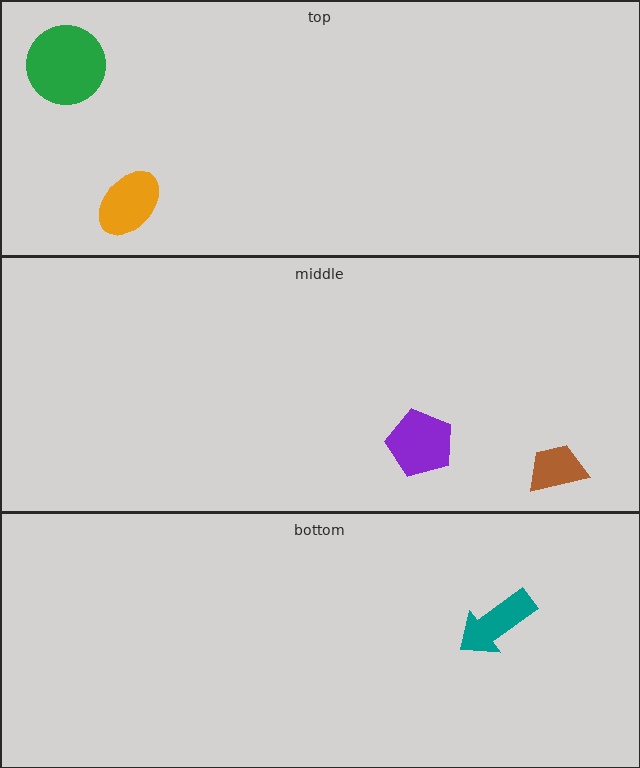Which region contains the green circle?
The top region.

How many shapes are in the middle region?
2.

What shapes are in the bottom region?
The teal arrow.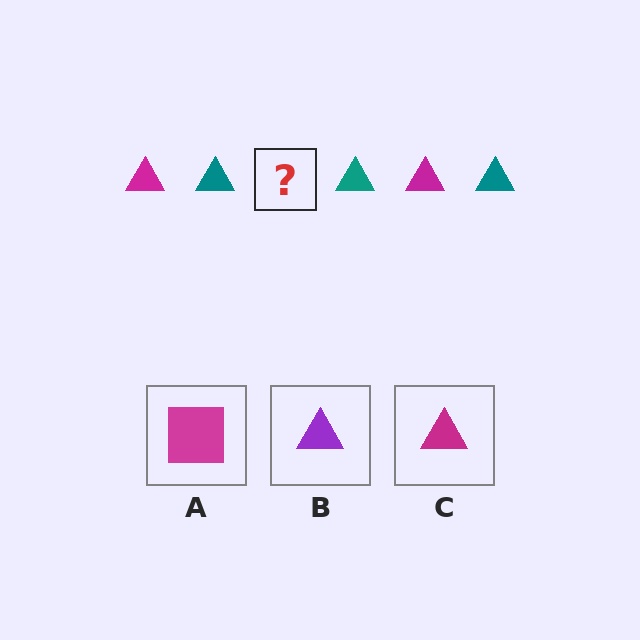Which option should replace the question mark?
Option C.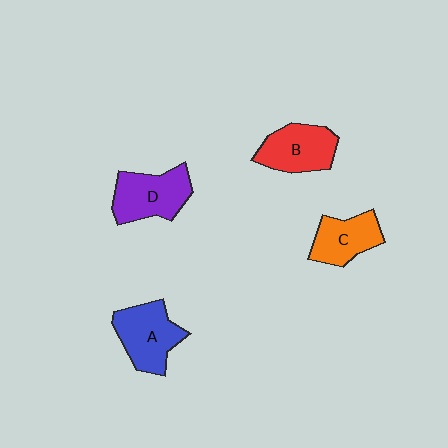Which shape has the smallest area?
Shape C (orange).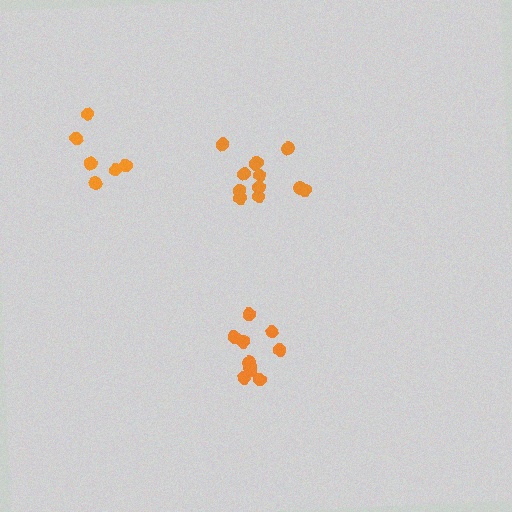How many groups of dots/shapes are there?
There are 3 groups.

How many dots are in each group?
Group 1: 12 dots, Group 2: 10 dots, Group 3: 6 dots (28 total).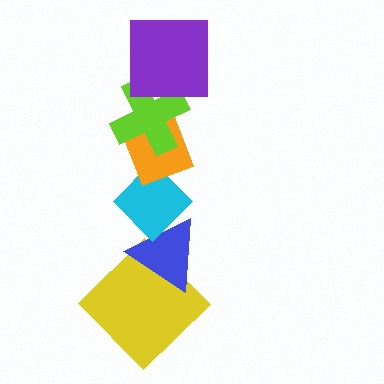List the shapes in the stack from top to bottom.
From top to bottom: the purple square, the lime cross, the orange diamond, the cyan diamond, the blue triangle, the yellow diamond.